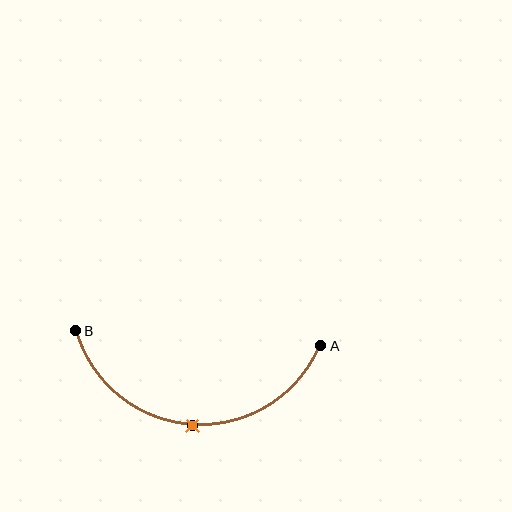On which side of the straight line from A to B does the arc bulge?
The arc bulges below the straight line connecting A and B.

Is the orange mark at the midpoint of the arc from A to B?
Yes. The orange mark lies on the arc at equal arc-length from both A and B — it is the arc midpoint.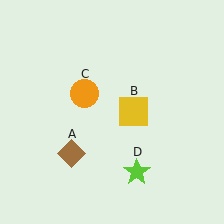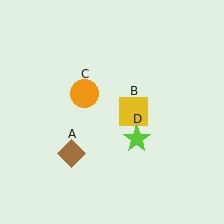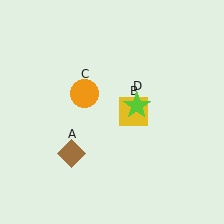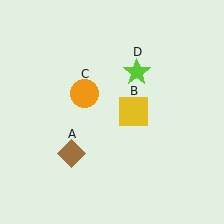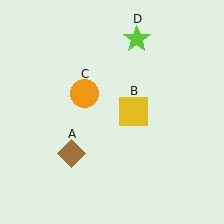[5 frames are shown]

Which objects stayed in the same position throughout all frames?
Brown diamond (object A) and yellow square (object B) and orange circle (object C) remained stationary.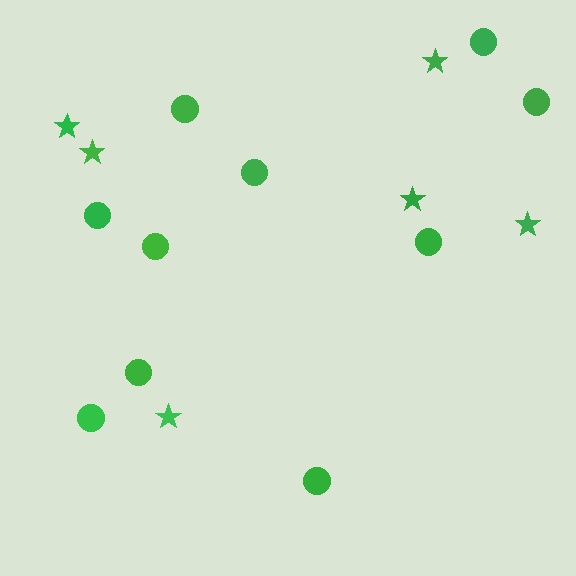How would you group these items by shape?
There are 2 groups: one group of circles (10) and one group of stars (6).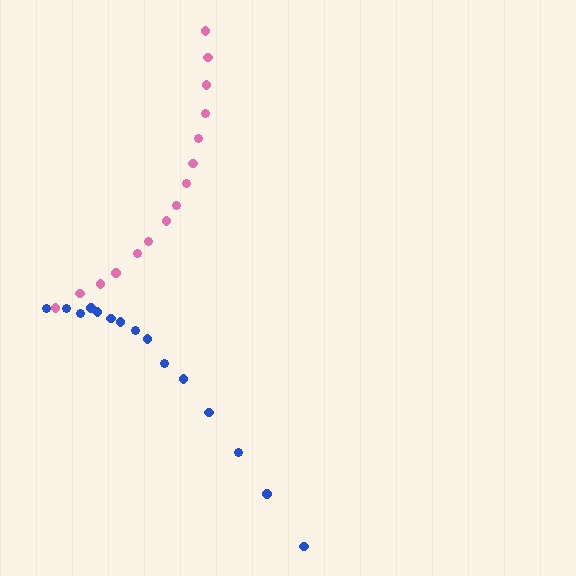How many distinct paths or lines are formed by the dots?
There are 2 distinct paths.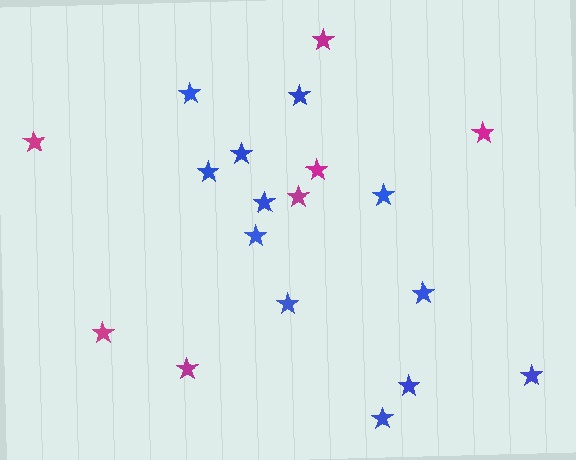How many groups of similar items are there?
There are 2 groups: one group of magenta stars (7) and one group of blue stars (12).